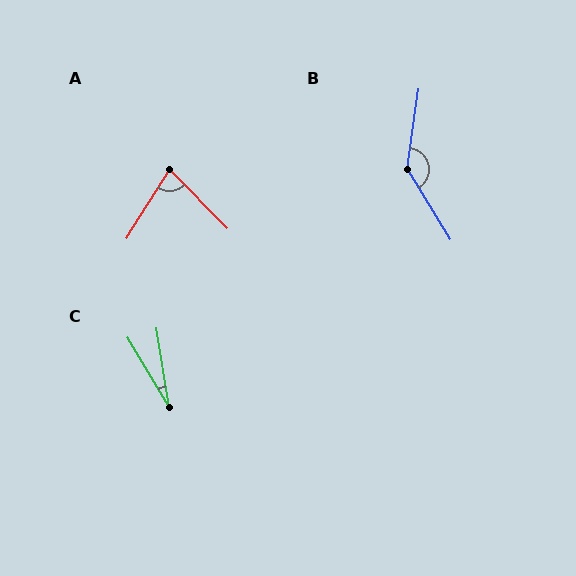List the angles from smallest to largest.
C (21°), A (77°), B (141°).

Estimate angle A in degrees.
Approximately 77 degrees.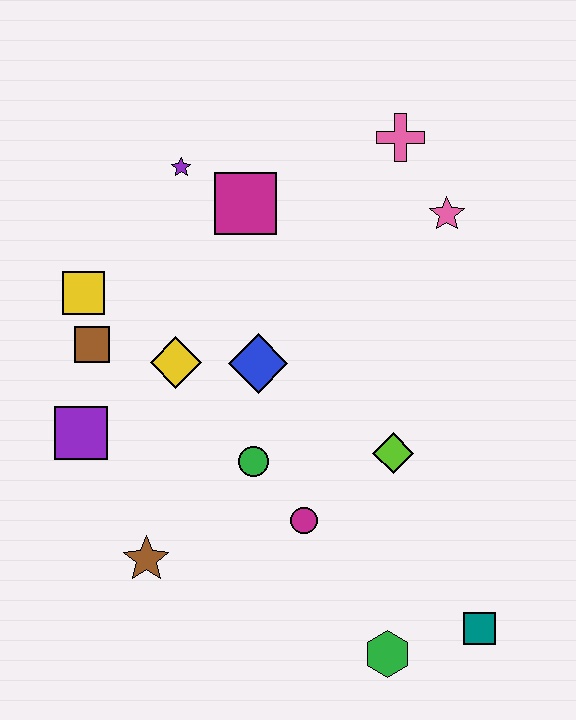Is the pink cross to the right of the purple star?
Yes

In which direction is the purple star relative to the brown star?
The purple star is above the brown star.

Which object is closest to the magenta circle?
The green circle is closest to the magenta circle.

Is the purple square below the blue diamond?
Yes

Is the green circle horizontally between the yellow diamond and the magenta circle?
Yes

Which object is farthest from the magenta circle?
The pink cross is farthest from the magenta circle.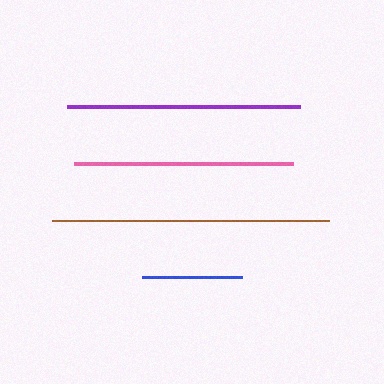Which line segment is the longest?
The brown line is the longest at approximately 277 pixels.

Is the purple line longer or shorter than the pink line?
The purple line is longer than the pink line.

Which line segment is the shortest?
The blue line is the shortest at approximately 100 pixels.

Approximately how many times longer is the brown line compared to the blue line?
The brown line is approximately 2.8 times the length of the blue line.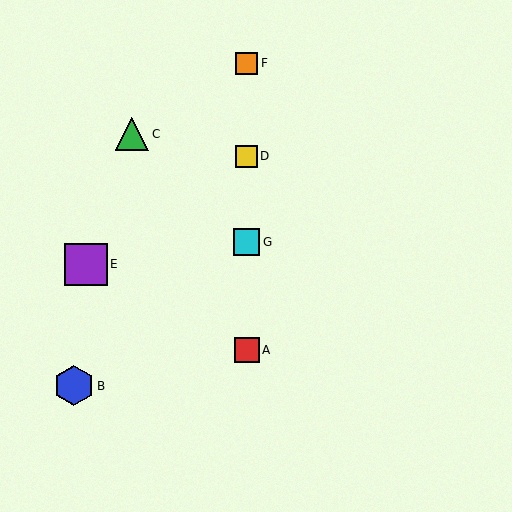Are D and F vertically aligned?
Yes, both are at x≈247.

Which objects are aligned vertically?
Objects A, D, F, G are aligned vertically.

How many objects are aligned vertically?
4 objects (A, D, F, G) are aligned vertically.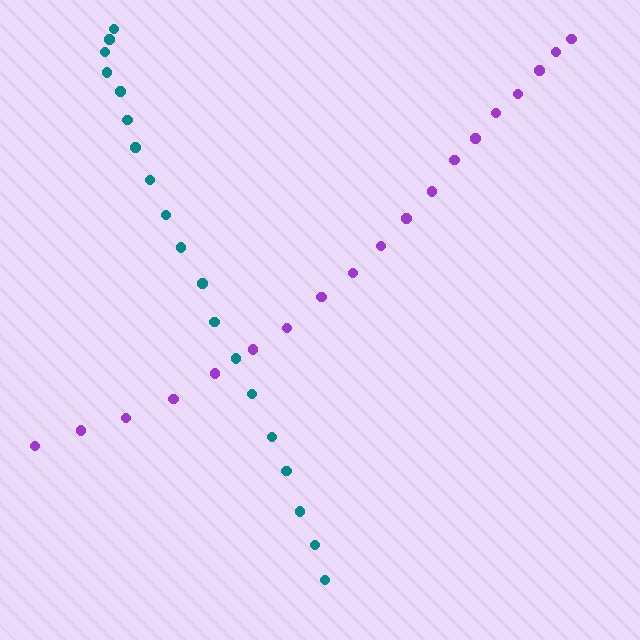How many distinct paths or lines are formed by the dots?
There are 2 distinct paths.